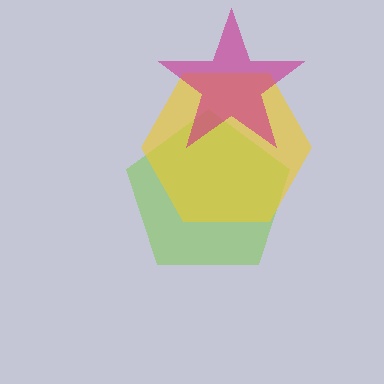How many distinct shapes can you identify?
There are 3 distinct shapes: a lime pentagon, a yellow hexagon, a magenta star.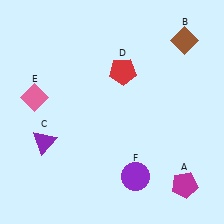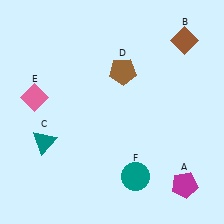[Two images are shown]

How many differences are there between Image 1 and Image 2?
There are 3 differences between the two images.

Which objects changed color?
C changed from purple to teal. D changed from red to brown. F changed from purple to teal.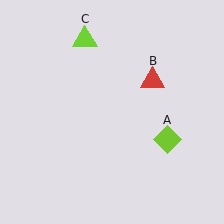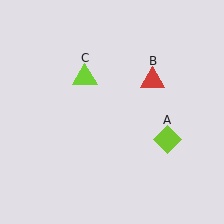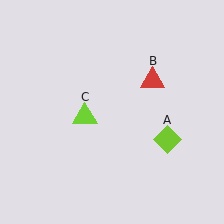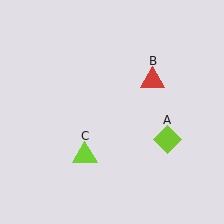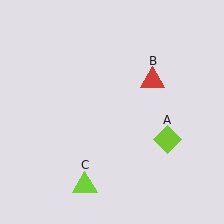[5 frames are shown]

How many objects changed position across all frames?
1 object changed position: lime triangle (object C).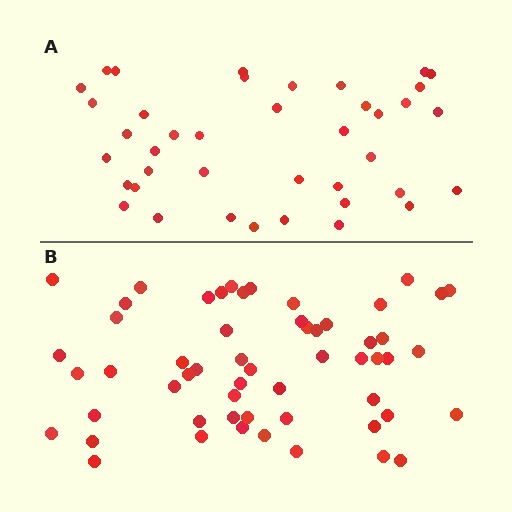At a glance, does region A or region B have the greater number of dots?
Region B (the bottom region) has more dots.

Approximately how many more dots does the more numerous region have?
Region B has approximately 15 more dots than region A.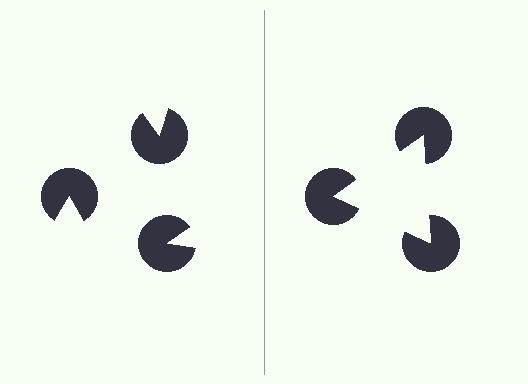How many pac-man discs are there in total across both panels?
6 — 3 on each side.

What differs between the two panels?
The pac-man discs are positioned identically on both sides; only the wedge orientations differ. On the right they align to a triangle; on the left they are misaligned.